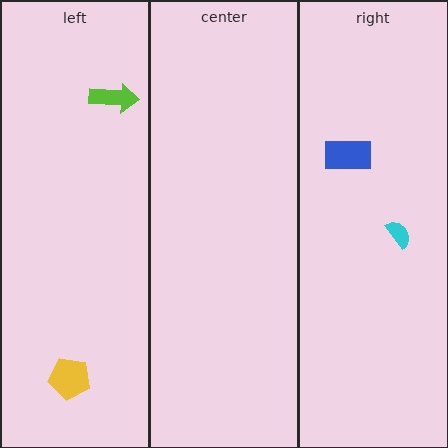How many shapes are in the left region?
2.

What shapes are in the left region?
The yellow pentagon, the lime arrow.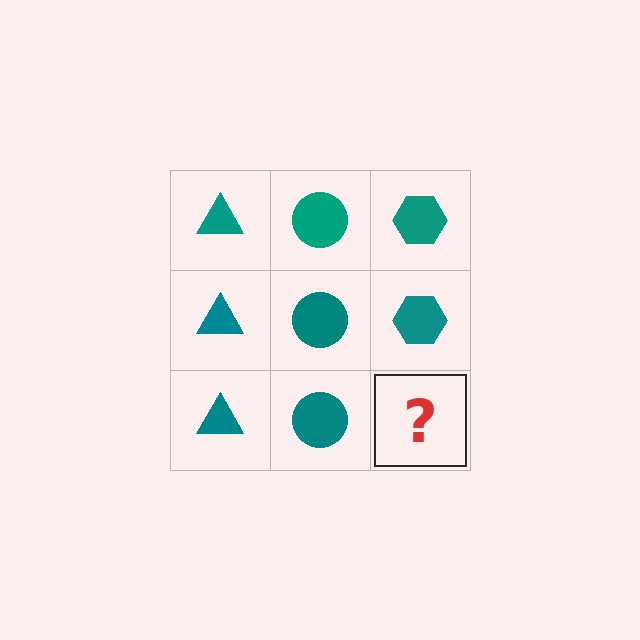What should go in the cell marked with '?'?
The missing cell should contain a teal hexagon.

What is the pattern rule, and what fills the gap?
The rule is that each column has a consistent shape. The gap should be filled with a teal hexagon.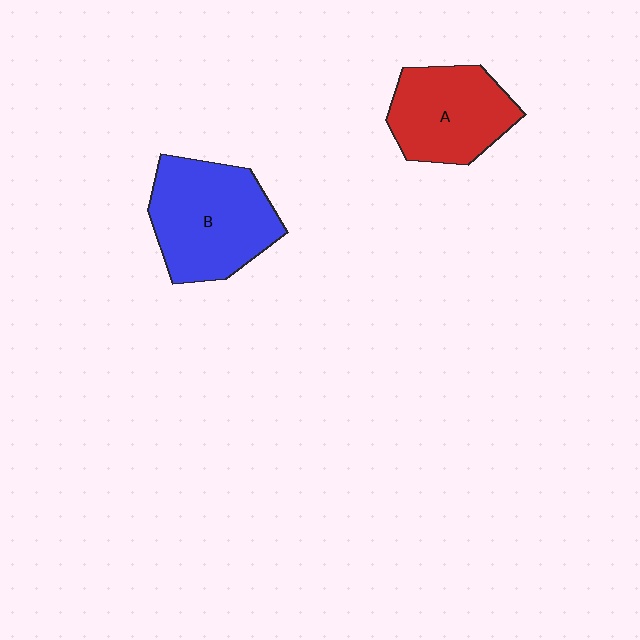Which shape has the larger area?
Shape B (blue).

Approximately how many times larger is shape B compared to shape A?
Approximately 1.2 times.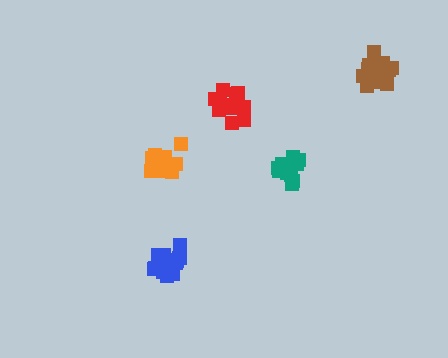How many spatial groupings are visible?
There are 5 spatial groupings.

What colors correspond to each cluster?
The clusters are colored: teal, red, blue, orange, brown.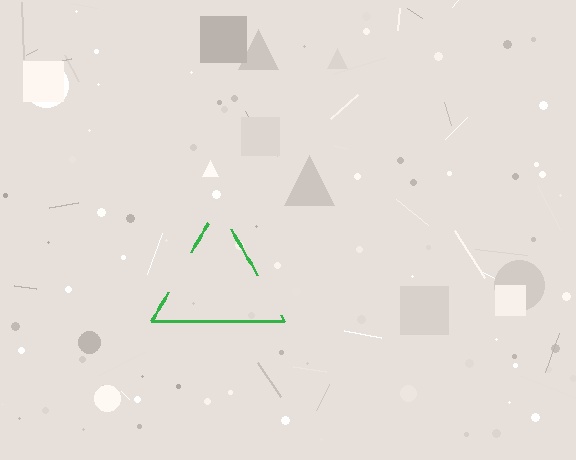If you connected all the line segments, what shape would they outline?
They would outline a triangle.